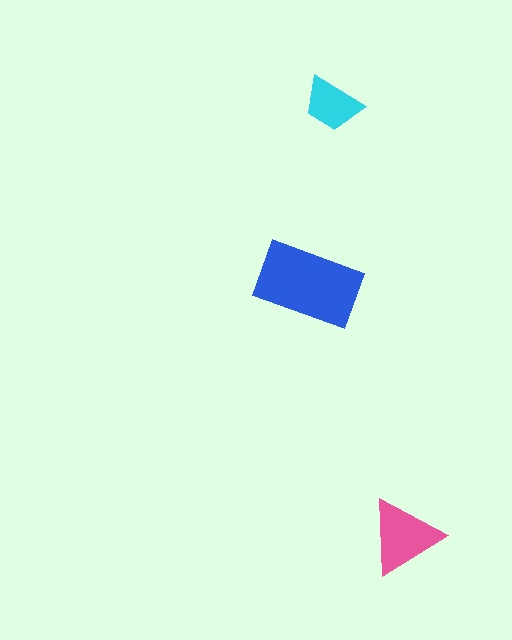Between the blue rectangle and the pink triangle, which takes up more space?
The blue rectangle.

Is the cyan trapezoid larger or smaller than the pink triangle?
Smaller.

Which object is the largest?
The blue rectangle.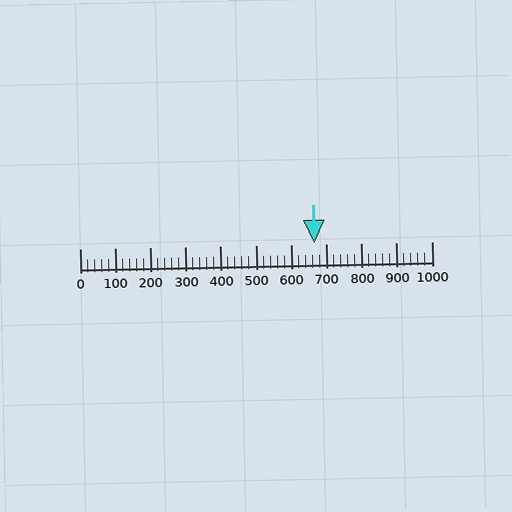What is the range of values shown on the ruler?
The ruler shows values from 0 to 1000.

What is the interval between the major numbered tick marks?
The major tick marks are spaced 100 units apart.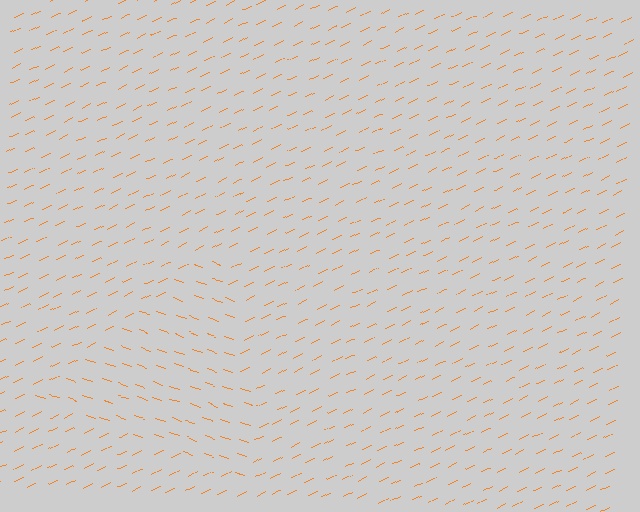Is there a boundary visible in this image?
Yes, there is a texture boundary formed by a change in line orientation.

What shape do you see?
I see a triangle.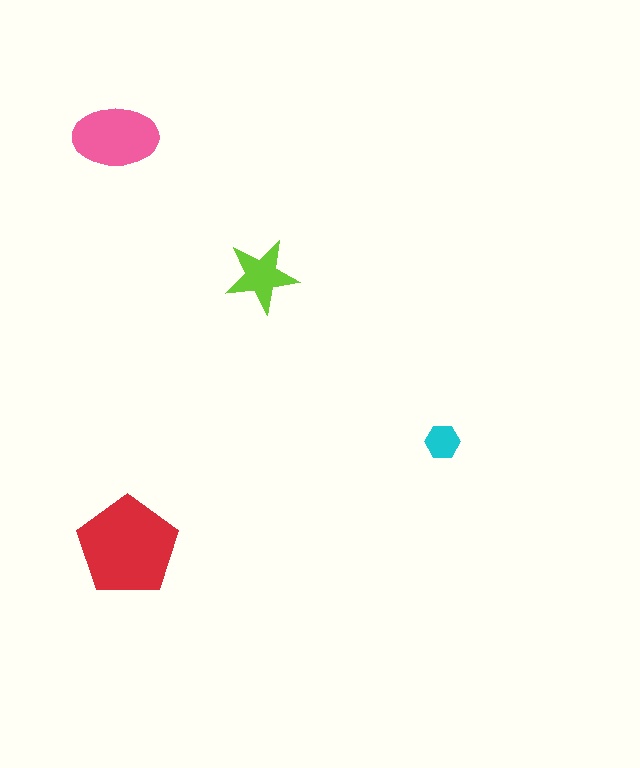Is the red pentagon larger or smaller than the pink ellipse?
Larger.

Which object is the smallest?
The cyan hexagon.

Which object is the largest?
The red pentagon.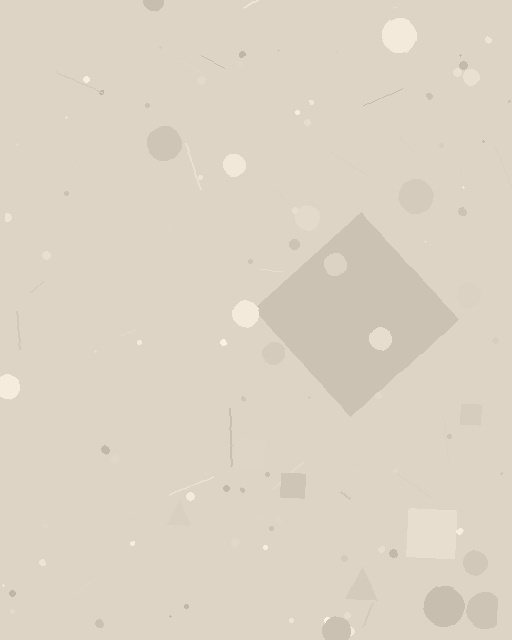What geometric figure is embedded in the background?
A diamond is embedded in the background.